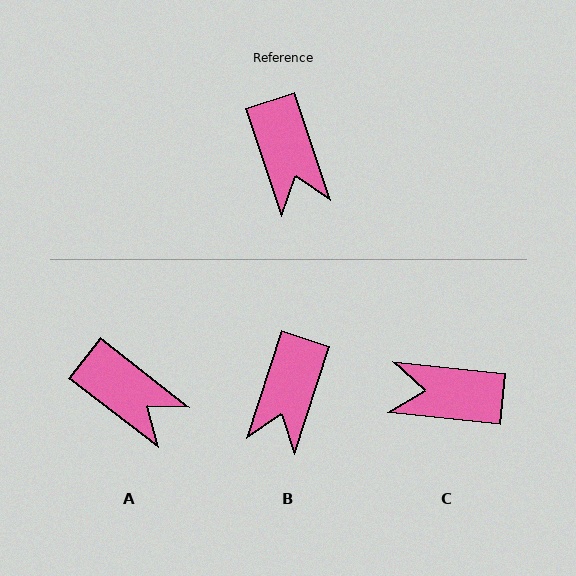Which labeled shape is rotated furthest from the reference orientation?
C, about 114 degrees away.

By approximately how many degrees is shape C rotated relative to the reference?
Approximately 114 degrees clockwise.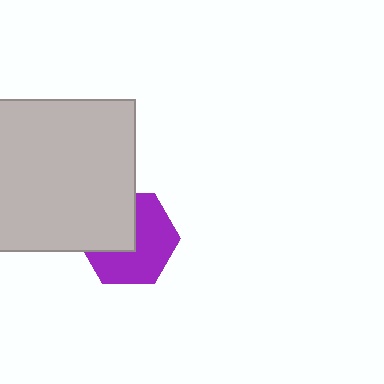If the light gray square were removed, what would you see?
You would see the complete purple hexagon.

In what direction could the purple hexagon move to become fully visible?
The purple hexagon could move toward the lower-right. That would shift it out from behind the light gray square entirely.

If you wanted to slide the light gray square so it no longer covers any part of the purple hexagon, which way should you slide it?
Slide it toward the upper-left — that is the most direct way to separate the two shapes.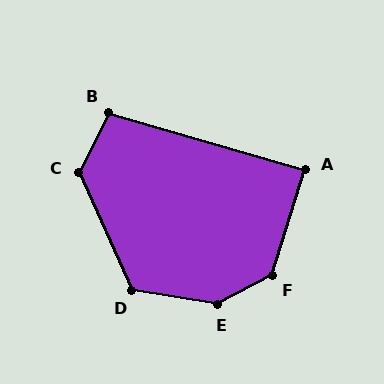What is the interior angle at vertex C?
Approximately 129 degrees (obtuse).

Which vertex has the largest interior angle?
E, at approximately 142 degrees.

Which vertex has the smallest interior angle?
A, at approximately 89 degrees.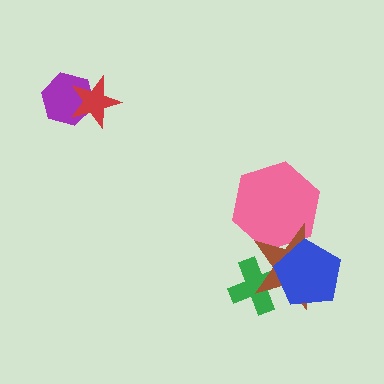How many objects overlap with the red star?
1 object overlaps with the red star.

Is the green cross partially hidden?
Yes, it is partially covered by another shape.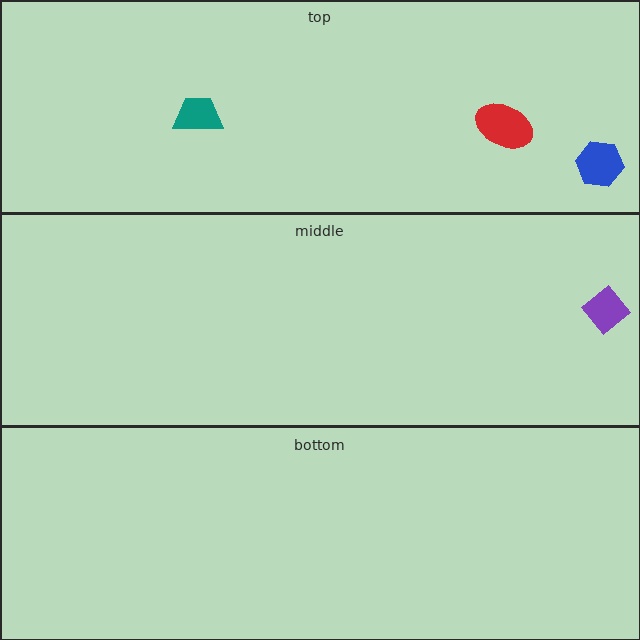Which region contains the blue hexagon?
The top region.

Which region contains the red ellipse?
The top region.